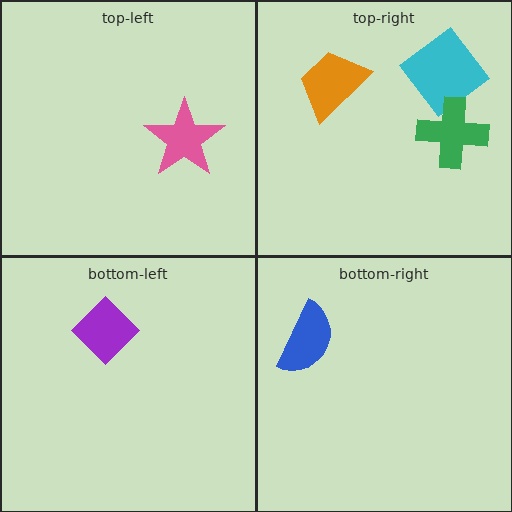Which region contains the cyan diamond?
The top-right region.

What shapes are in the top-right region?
The orange trapezoid, the cyan diamond, the green cross.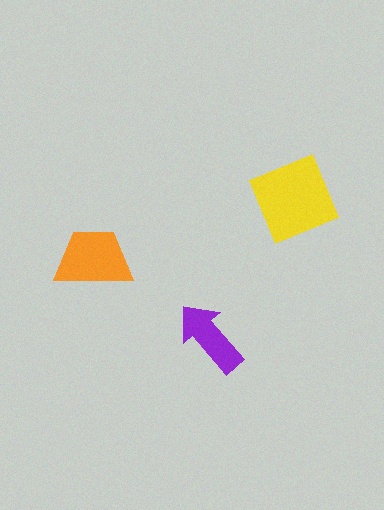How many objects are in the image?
There are 3 objects in the image.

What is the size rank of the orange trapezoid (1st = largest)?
2nd.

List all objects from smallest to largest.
The purple arrow, the orange trapezoid, the yellow diamond.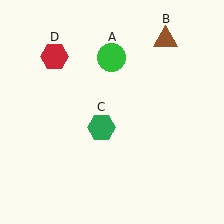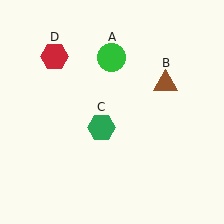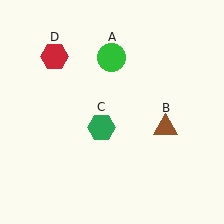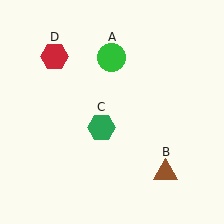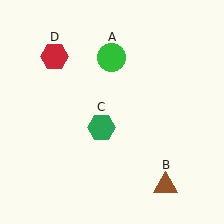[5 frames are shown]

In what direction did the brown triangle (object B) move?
The brown triangle (object B) moved down.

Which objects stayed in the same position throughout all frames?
Green circle (object A) and green hexagon (object C) and red hexagon (object D) remained stationary.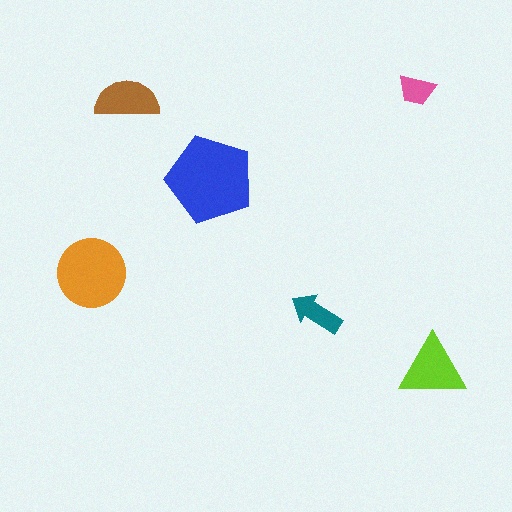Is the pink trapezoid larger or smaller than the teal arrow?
Smaller.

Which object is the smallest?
The pink trapezoid.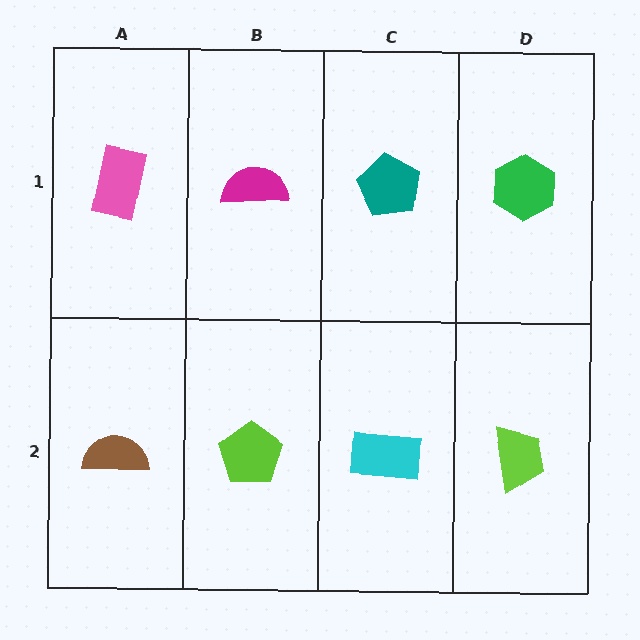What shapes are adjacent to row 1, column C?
A cyan rectangle (row 2, column C), a magenta semicircle (row 1, column B), a green hexagon (row 1, column D).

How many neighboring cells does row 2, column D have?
2.